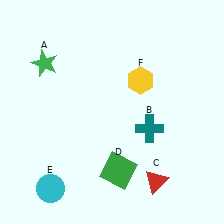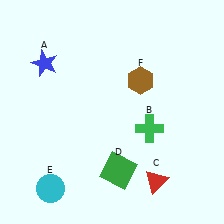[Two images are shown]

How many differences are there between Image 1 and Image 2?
There are 3 differences between the two images.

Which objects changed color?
A changed from green to blue. B changed from teal to green. F changed from yellow to brown.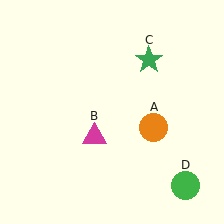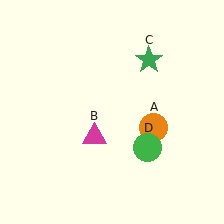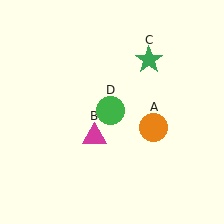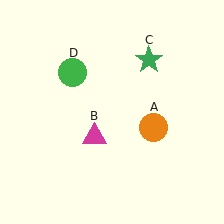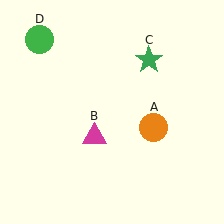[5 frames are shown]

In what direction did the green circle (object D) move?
The green circle (object D) moved up and to the left.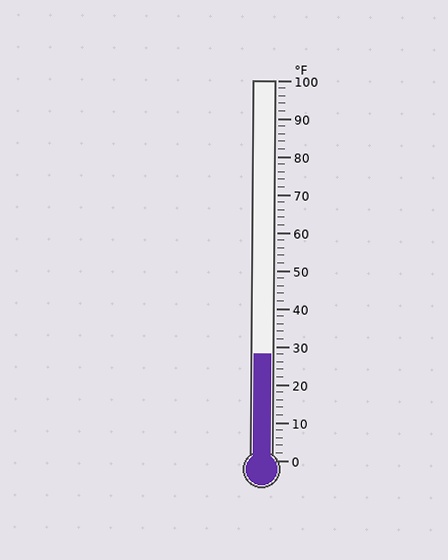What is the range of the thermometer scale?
The thermometer scale ranges from 0°F to 100°F.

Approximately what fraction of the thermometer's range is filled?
The thermometer is filled to approximately 30% of its range.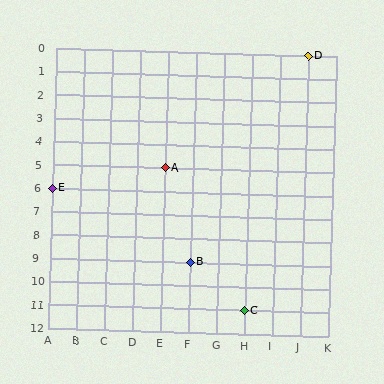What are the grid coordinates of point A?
Point A is at grid coordinates (E, 5).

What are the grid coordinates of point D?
Point D is at grid coordinates (J, 0).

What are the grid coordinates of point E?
Point E is at grid coordinates (A, 6).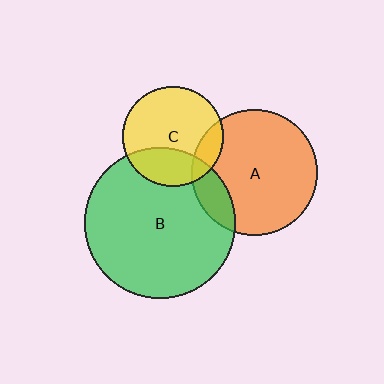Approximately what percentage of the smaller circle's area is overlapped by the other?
Approximately 15%.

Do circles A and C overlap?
Yes.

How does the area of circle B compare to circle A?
Approximately 1.4 times.